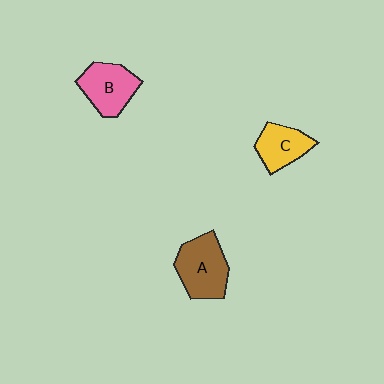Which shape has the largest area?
Shape A (brown).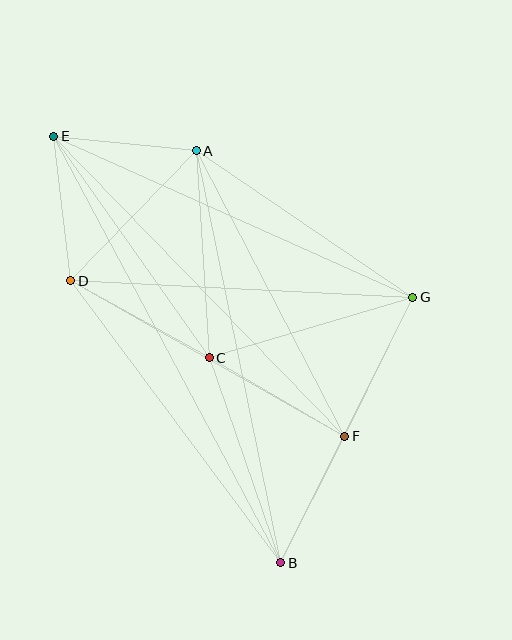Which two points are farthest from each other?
Points B and E are farthest from each other.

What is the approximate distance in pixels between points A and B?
The distance between A and B is approximately 420 pixels.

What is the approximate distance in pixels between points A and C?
The distance between A and C is approximately 207 pixels.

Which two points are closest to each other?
Points B and F are closest to each other.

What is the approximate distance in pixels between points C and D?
The distance between C and D is approximately 158 pixels.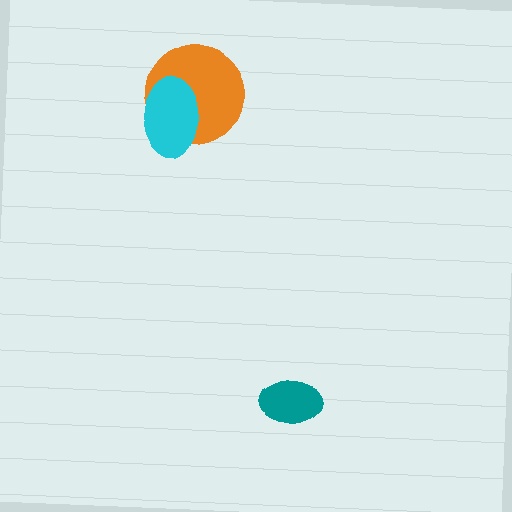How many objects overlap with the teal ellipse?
0 objects overlap with the teal ellipse.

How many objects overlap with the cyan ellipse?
1 object overlaps with the cyan ellipse.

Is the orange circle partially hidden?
Yes, it is partially covered by another shape.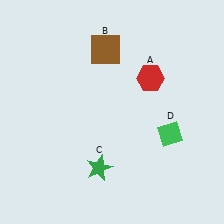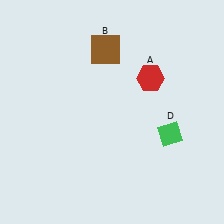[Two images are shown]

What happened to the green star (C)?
The green star (C) was removed in Image 2. It was in the bottom-left area of Image 1.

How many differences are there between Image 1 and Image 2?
There is 1 difference between the two images.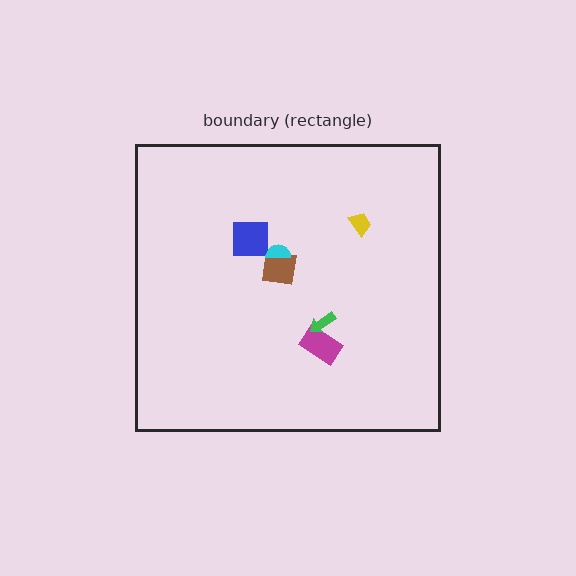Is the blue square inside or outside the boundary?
Inside.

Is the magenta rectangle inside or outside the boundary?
Inside.